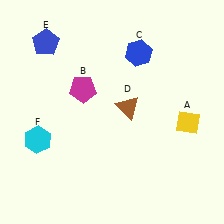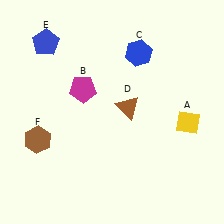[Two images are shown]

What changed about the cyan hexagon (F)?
In Image 1, F is cyan. In Image 2, it changed to brown.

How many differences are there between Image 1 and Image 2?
There is 1 difference between the two images.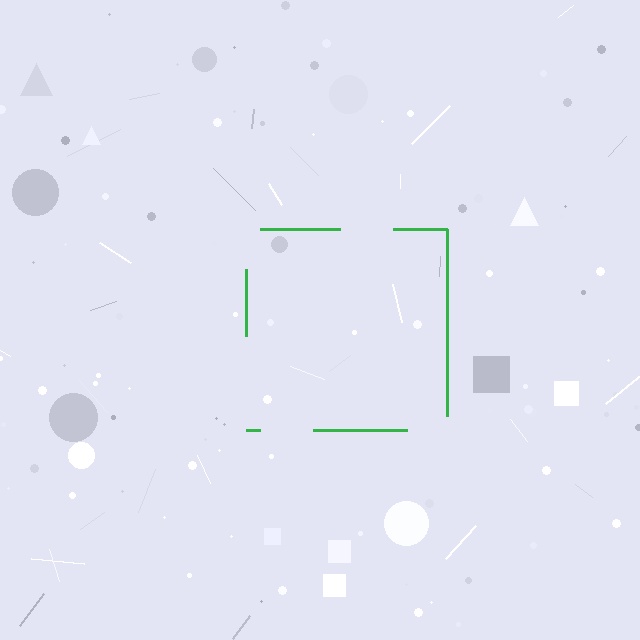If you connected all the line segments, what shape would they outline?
They would outline a square.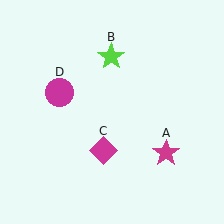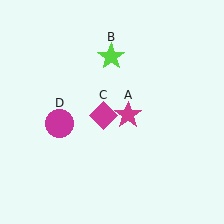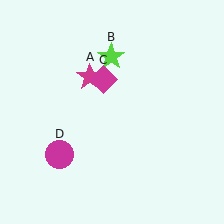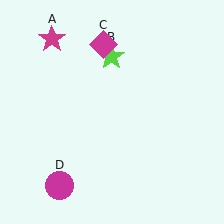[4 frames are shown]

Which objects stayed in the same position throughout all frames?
Lime star (object B) remained stationary.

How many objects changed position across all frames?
3 objects changed position: magenta star (object A), magenta diamond (object C), magenta circle (object D).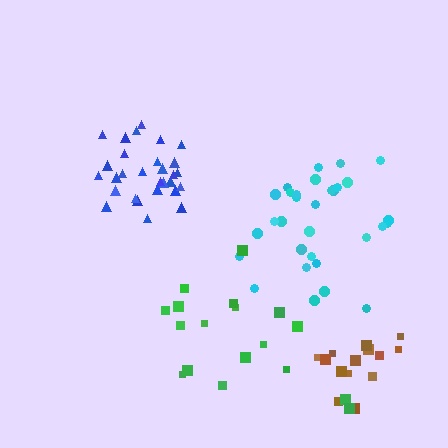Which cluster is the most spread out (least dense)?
Green.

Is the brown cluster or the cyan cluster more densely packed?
Brown.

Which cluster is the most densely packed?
Blue.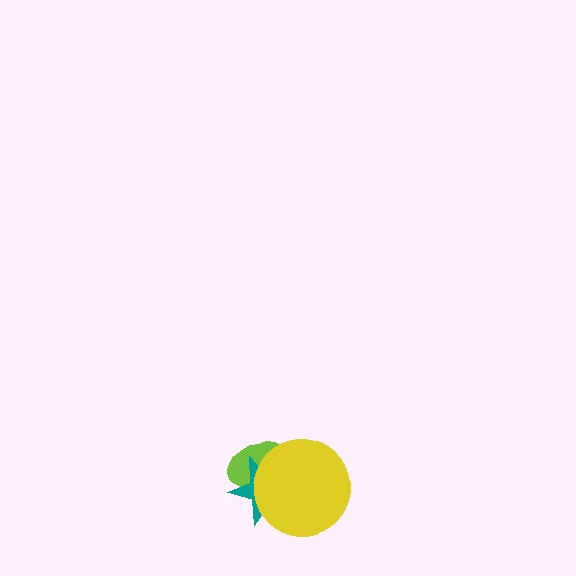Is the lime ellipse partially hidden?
Yes, it is partially covered by another shape.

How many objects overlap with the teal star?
2 objects overlap with the teal star.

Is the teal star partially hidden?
Yes, it is partially covered by another shape.